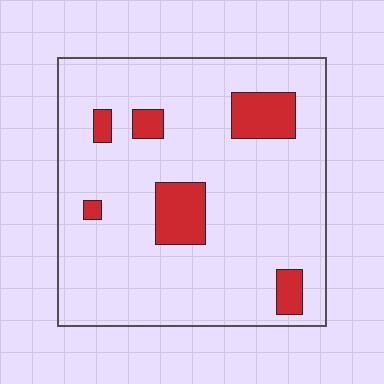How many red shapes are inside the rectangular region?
6.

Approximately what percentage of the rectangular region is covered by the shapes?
Approximately 15%.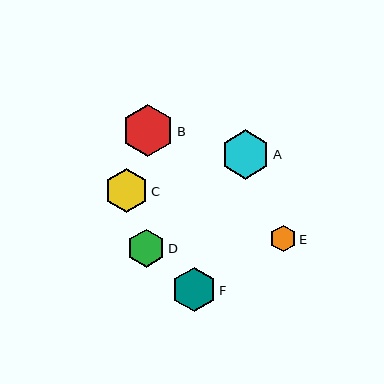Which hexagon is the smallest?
Hexagon E is the smallest with a size of approximately 27 pixels.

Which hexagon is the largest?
Hexagon B is the largest with a size of approximately 52 pixels.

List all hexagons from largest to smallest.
From largest to smallest: B, A, F, C, D, E.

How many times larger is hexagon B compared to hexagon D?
Hexagon B is approximately 1.4 times the size of hexagon D.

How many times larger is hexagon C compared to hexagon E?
Hexagon C is approximately 1.6 times the size of hexagon E.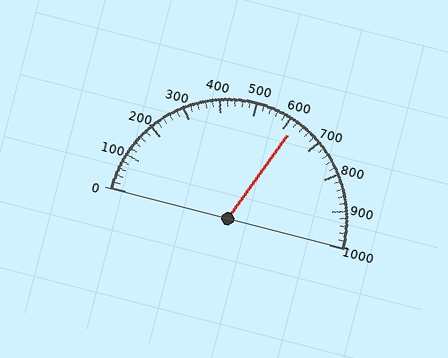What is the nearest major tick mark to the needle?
The nearest major tick mark is 600.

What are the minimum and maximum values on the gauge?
The gauge ranges from 0 to 1000.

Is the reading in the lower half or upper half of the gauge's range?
The reading is in the upper half of the range (0 to 1000).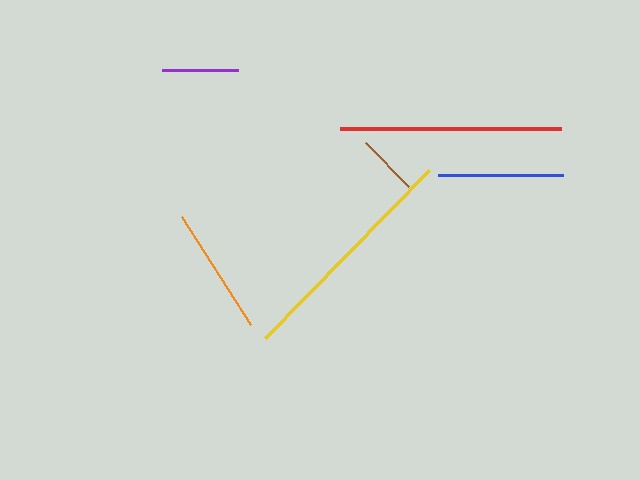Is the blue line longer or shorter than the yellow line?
The yellow line is longer than the blue line.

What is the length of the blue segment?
The blue segment is approximately 125 pixels long.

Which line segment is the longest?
The yellow line is the longest at approximately 234 pixels.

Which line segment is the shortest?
The brown line is the shortest at approximately 62 pixels.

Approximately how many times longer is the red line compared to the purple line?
The red line is approximately 2.9 times the length of the purple line.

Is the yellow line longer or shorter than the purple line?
The yellow line is longer than the purple line.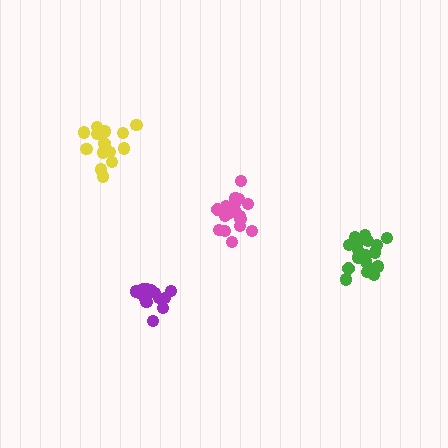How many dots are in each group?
Group 1: 18 dots, Group 2: 13 dots, Group 3: 17 dots, Group 4: 14 dots (62 total).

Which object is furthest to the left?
The yellow cluster is leftmost.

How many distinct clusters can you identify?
There are 4 distinct clusters.